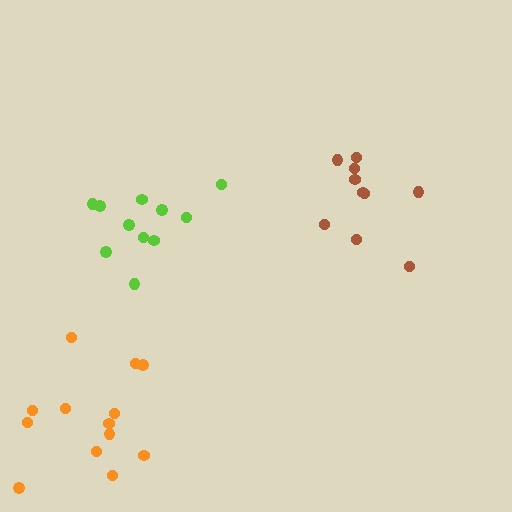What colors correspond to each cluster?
The clusters are colored: brown, lime, orange.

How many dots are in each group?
Group 1: 10 dots, Group 2: 11 dots, Group 3: 13 dots (34 total).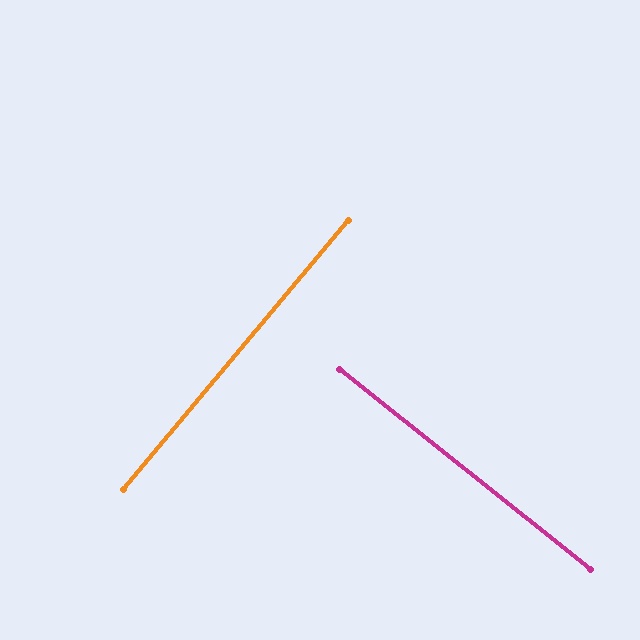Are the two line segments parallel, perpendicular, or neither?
Perpendicular — they meet at approximately 89°.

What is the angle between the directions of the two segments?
Approximately 89 degrees.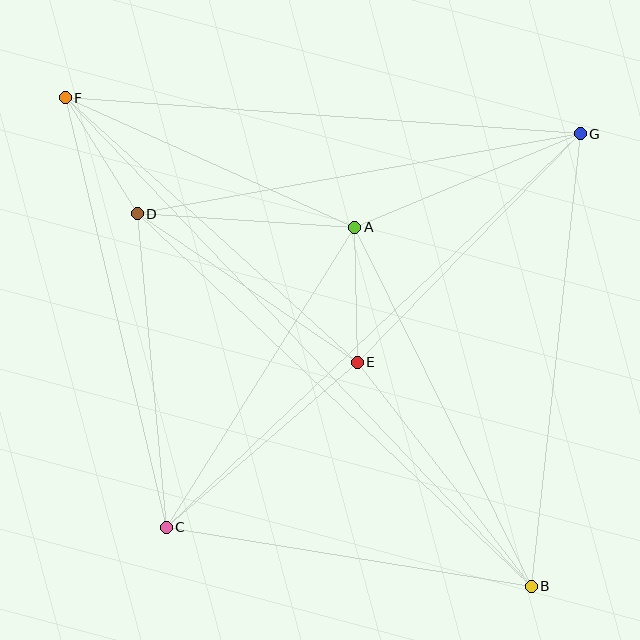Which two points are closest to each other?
Points A and E are closest to each other.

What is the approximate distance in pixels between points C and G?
The distance between C and G is approximately 571 pixels.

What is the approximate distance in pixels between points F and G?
The distance between F and G is approximately 516 pixels.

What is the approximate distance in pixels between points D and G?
The distance between D and G is approximately 450 pixels.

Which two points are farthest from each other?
Points B and F are farthest from each other.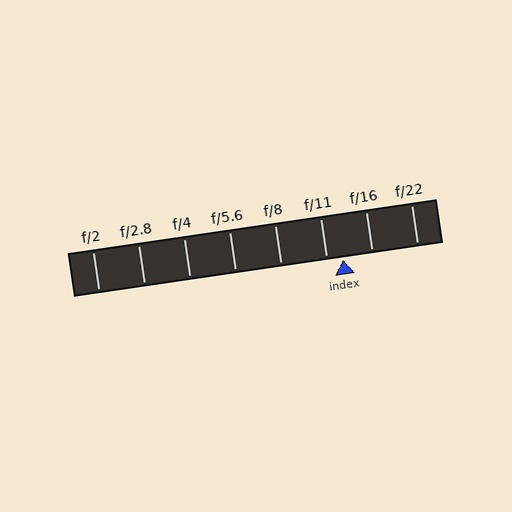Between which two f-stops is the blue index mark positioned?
The index mark is between f/11 and f/16.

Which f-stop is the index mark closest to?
The index mark is closest to f/11.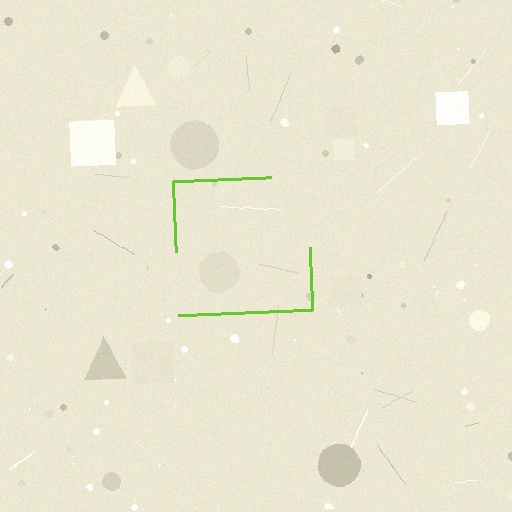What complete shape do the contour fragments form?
The contour fragments form a square.